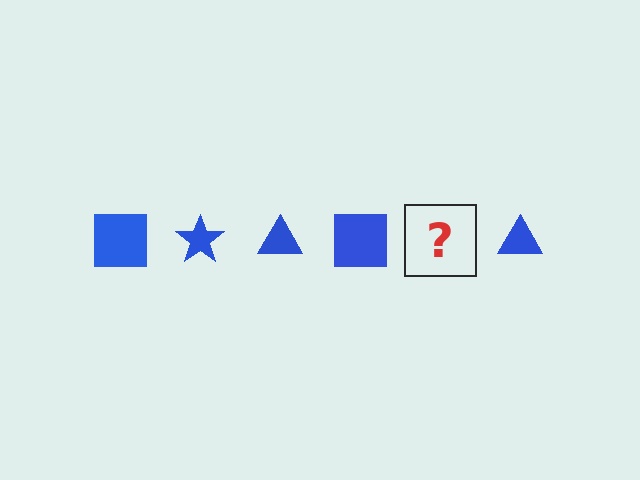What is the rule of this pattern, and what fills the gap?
The rule is that the pattern cycles through square, star, triangle shapes in blue. The gap should be filled with a blue star.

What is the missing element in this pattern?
The missing element is a blue star.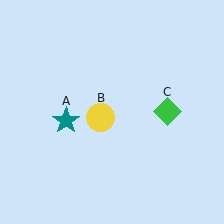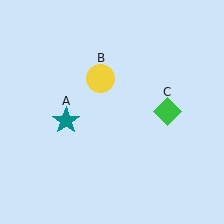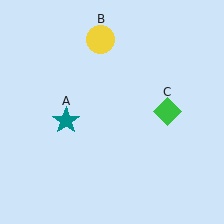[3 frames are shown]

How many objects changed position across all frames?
1 object changed position: yellow circle (object B).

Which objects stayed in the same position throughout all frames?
Teal star (object A) and green diamond (object C) remained stationary.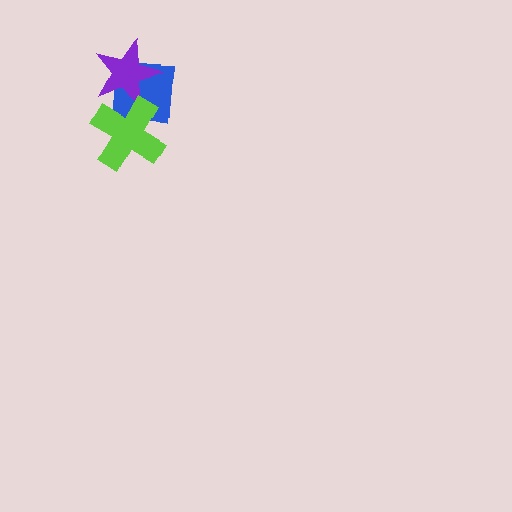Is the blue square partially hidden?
Yes, it is partially covered by another shape.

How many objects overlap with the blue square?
2 objects overlap with the blue square.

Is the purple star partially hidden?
Yes, it is partially covered by another shape.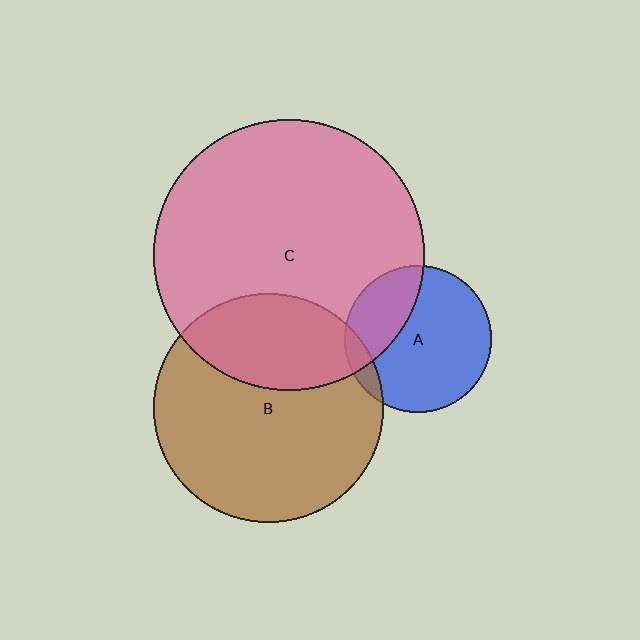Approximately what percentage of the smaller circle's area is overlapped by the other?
Approximately 30%.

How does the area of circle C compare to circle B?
Approximately 1.4 times.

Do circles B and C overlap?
Yes.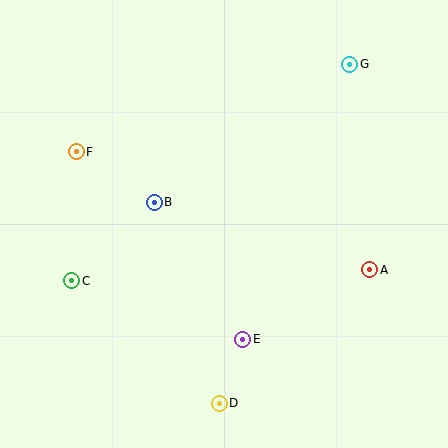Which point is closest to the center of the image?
Point B at (154, 202) is closest to the center.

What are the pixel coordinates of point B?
Point B is at (154, 202).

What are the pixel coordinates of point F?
Point F is at (76, 152).